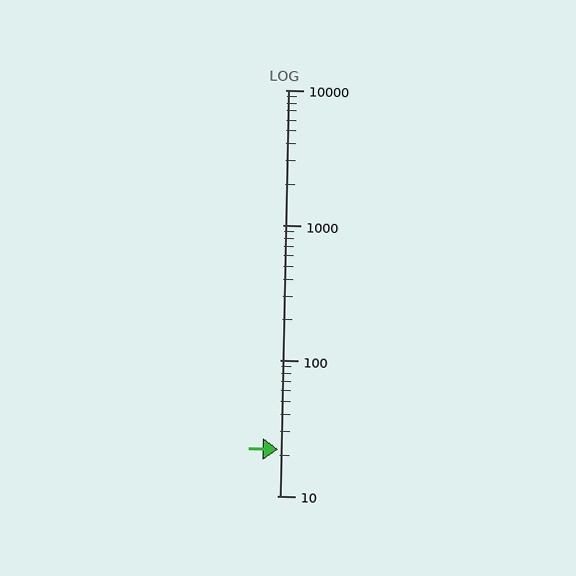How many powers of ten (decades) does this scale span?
The scale spans 3 decades, from 10 to 10000.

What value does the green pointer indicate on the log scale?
The pointer indicates approximately 22.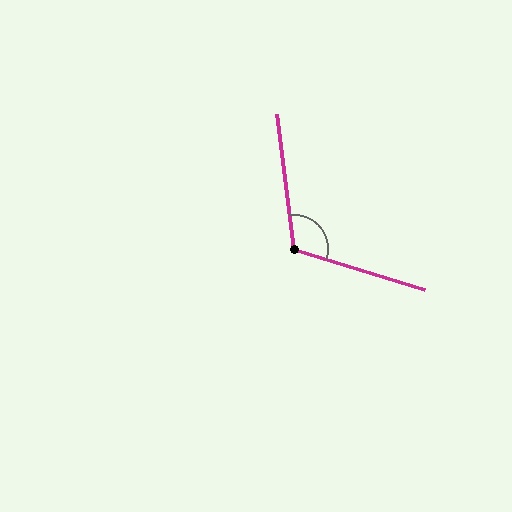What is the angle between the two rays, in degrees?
Approximately 115 degrees.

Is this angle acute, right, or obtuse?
It is obtuse.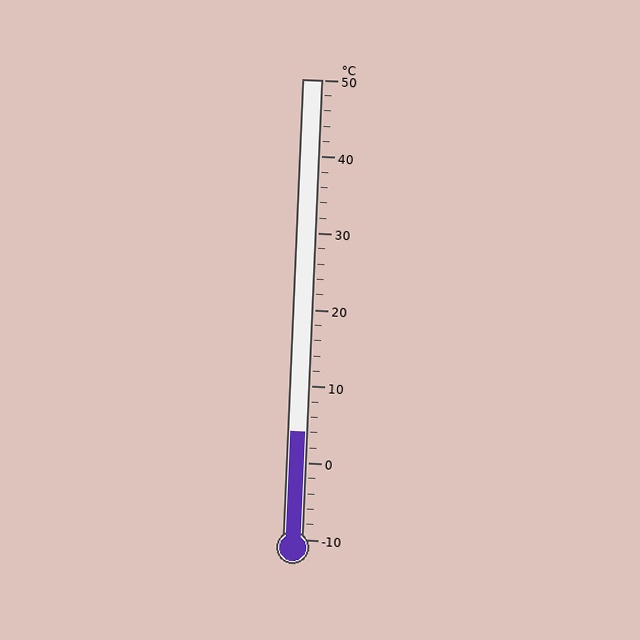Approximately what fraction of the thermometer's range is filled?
The thermometer is filled to approximately 25% of its range.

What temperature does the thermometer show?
The thermometer shows approximately 4°C.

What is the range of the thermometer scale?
The thermometer scale ranges from -10°C to 50°C.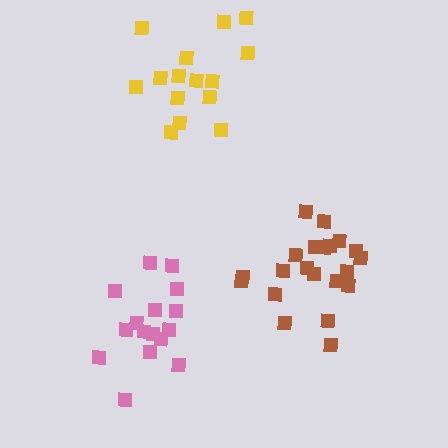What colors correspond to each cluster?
The clusters are colored: brown, yellow, pink.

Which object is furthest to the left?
The pink cluster is leftmost.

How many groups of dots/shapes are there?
There are 3 groups.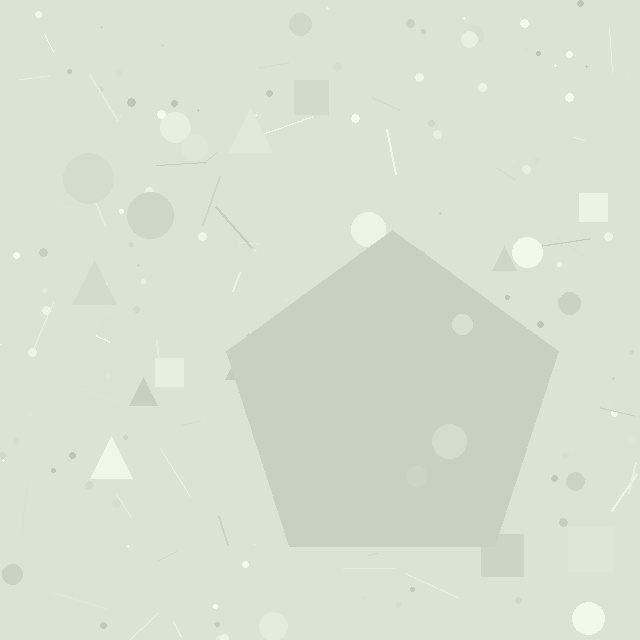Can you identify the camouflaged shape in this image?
The camouflaged shape is a pentagon.